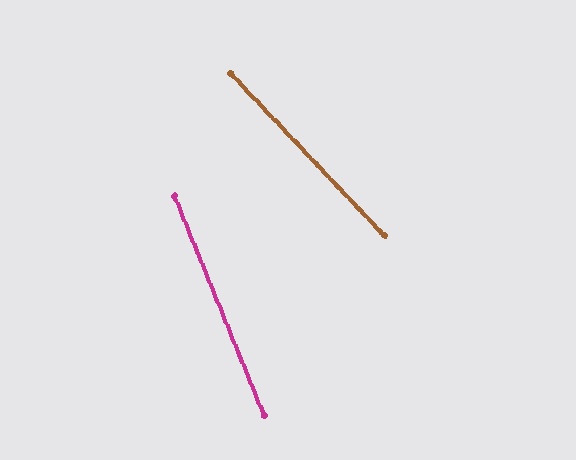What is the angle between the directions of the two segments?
Approximately 21 degrees.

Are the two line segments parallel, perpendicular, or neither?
Neither parallel nor perpendicular — they differ by about 21°.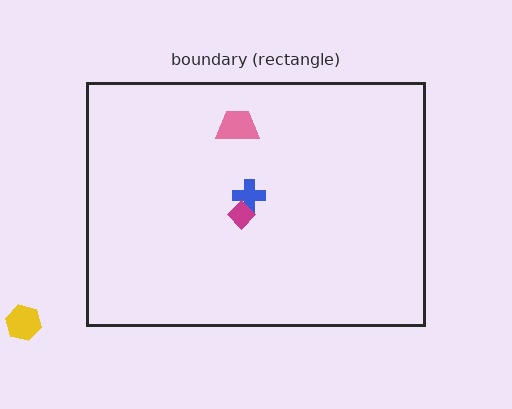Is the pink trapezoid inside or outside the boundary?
Inside.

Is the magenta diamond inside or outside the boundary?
Inside.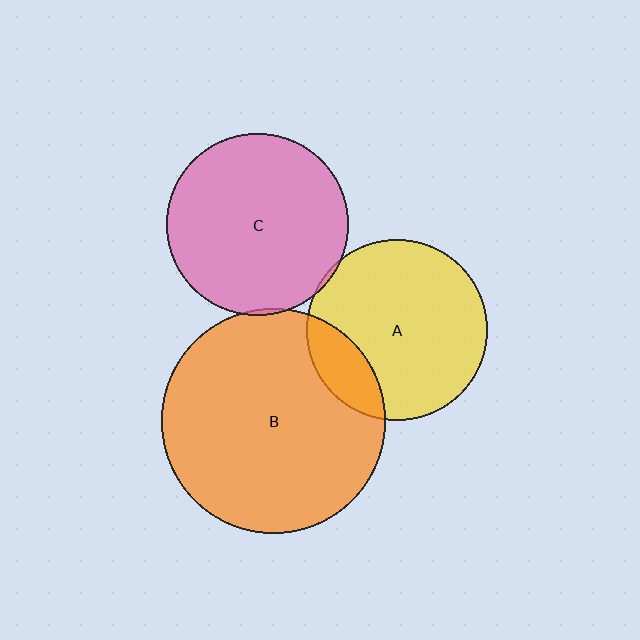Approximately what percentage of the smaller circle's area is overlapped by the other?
Approximately 15%.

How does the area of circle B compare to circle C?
Approximately 1.5 times.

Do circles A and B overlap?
Yes.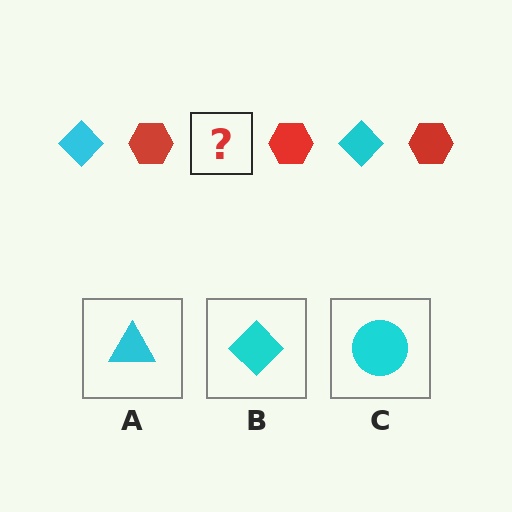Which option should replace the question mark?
Option B.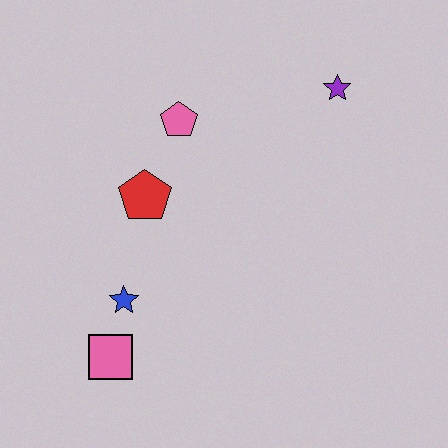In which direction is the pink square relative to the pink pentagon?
The pink square is below the pink pentagon.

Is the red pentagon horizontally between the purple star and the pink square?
Yes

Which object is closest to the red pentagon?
The pink pentagon is closest to the red pentagon.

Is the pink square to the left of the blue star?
Yes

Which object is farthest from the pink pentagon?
The pink square is farthest from the pink pentagon.